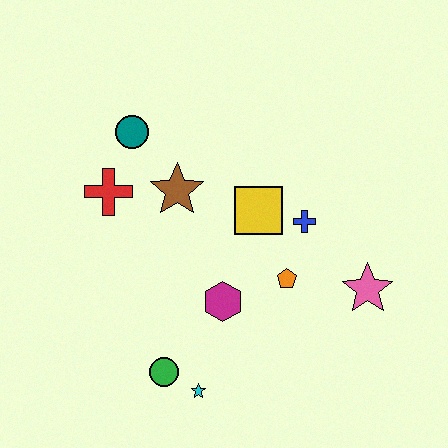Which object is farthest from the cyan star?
The teal circle is farthest from the cyan star.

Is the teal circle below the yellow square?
No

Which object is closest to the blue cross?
The yellow square is closest to the blue cross.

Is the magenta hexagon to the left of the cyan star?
No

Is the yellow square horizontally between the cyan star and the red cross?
No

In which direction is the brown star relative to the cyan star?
The brown star is above the cyan star.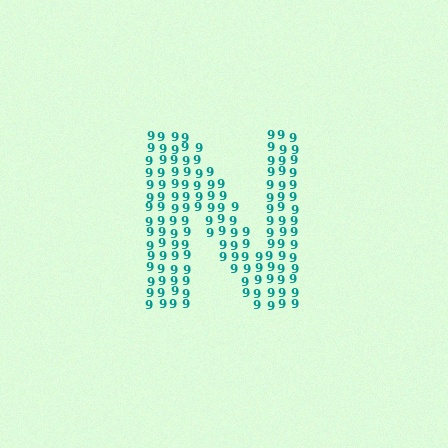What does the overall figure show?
The overall figure shows the letter N.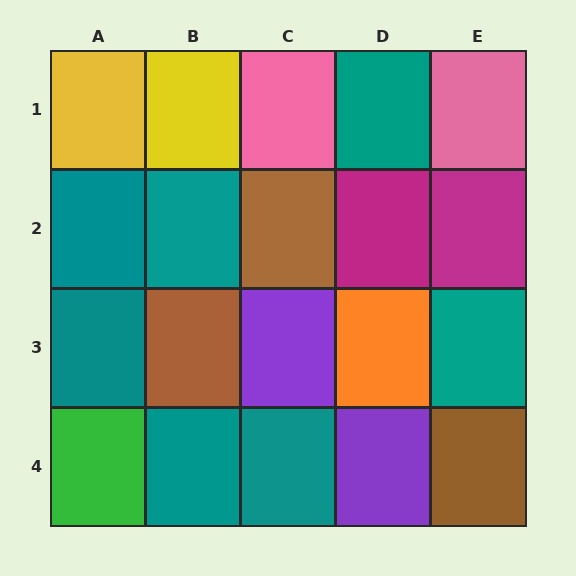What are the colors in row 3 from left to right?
Teal, brown, purple, orange, teal.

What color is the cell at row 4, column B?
Teal.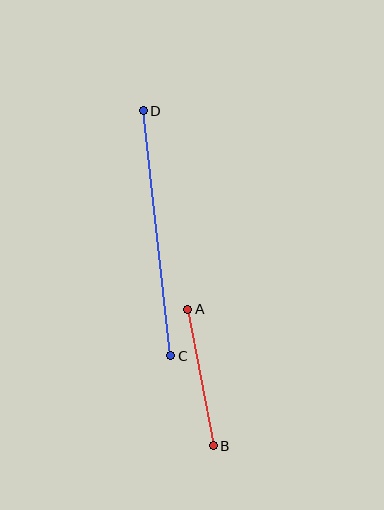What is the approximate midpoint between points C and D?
The midpoint is at approximately (157, 233) pixels.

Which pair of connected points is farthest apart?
Points C and D are farthest apart.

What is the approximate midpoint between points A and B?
The midpoint is at approximately (200, 377) pixels.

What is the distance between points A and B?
The distance is approximately 139 pixels.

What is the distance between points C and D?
The distance is approximately 247 pixels.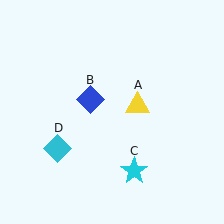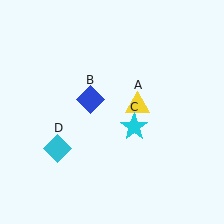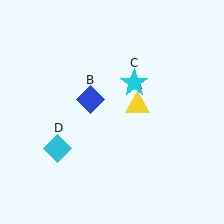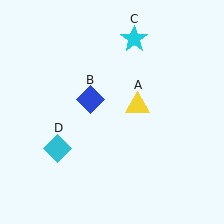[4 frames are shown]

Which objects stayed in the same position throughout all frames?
Yellow triangle (object A) and blue diamond (object B) and cyan diamond (object D) remained stationary.